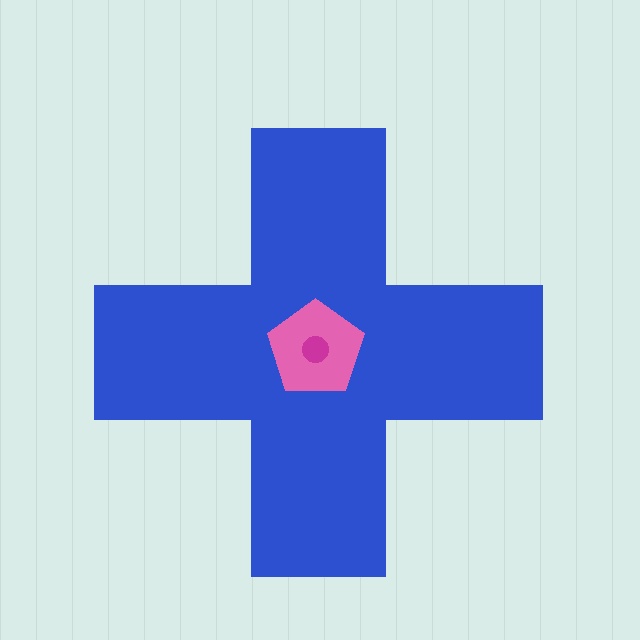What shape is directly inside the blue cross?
The pink pentagon.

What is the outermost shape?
The blue cross.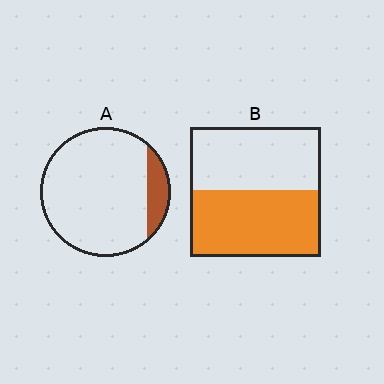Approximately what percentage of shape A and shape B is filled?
A is approximately 15% and B is approximately 50%.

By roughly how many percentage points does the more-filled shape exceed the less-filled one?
By roughly 40 percentage points (B over A).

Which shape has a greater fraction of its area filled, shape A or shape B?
Shape B.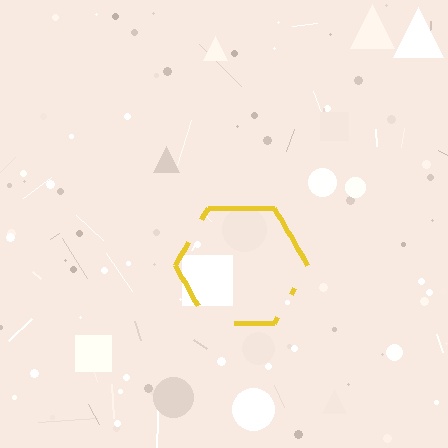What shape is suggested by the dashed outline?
The dashed outline suggests a hexagon.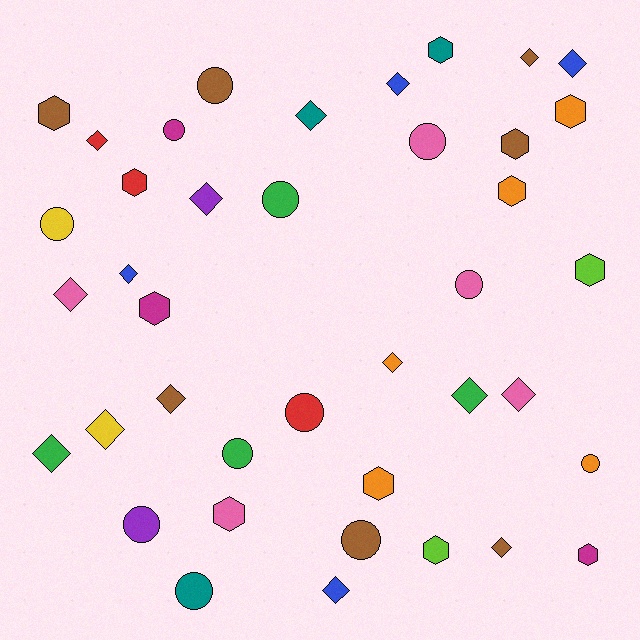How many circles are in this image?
There are 12 circles.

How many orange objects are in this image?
There are 5 orange objects.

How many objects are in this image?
There are 40 objects.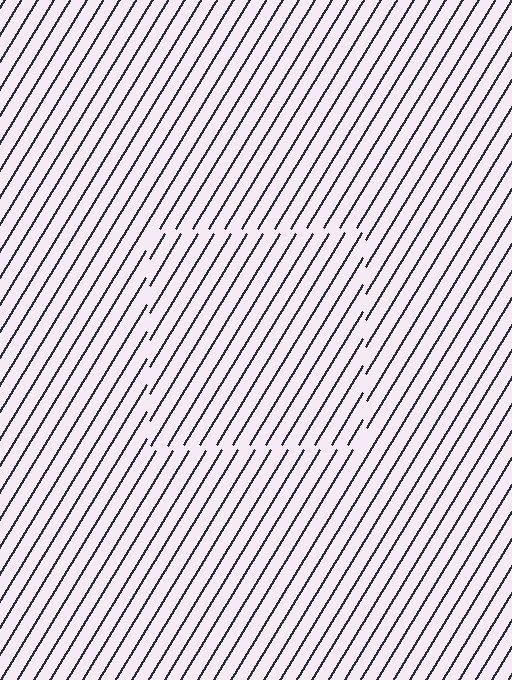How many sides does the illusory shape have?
4 sides — the line-ends trace a square.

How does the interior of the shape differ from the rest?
The interior of the shape contains the same grating, shifted by half a period — the contour is defined by the phase discontinuity where line-ends from the inner and outer gratings abut.